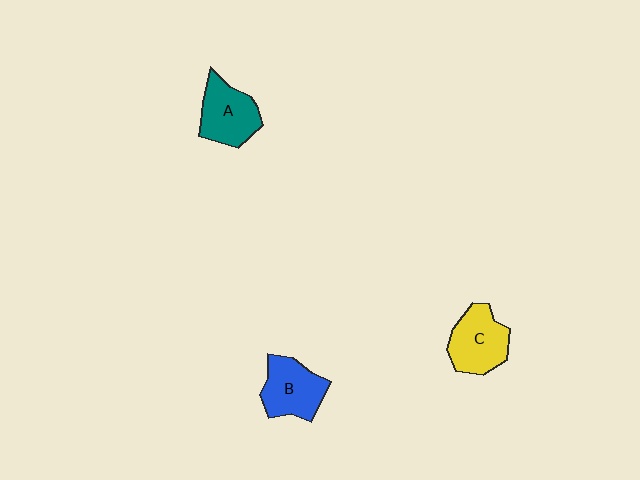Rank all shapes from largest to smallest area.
From largest to smallest: C (yellow), B (blue), A (teal).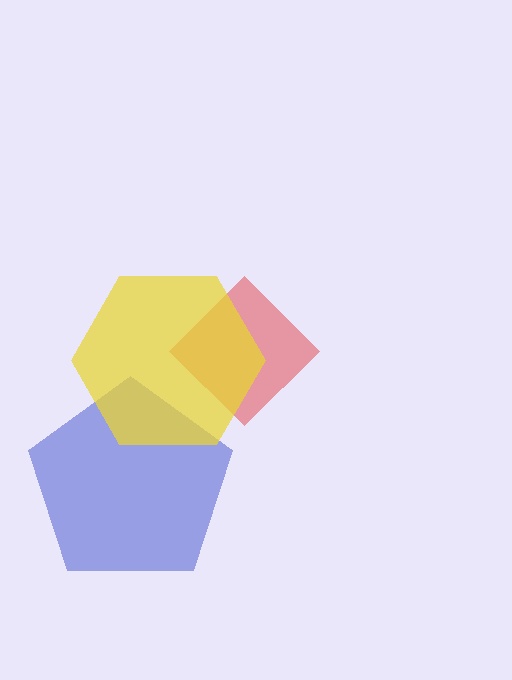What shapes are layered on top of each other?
The layered shapes are: a red diamond, a blue pentagon, a yellow hexagon.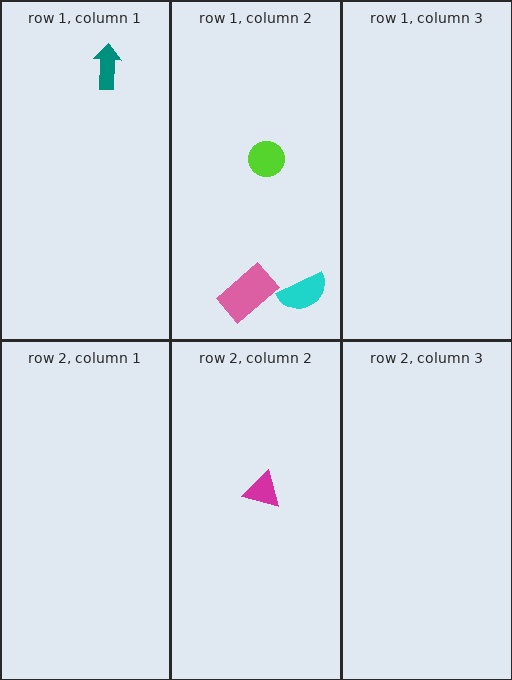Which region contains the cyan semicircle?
The row 1, column 2 region.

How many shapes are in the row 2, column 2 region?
1.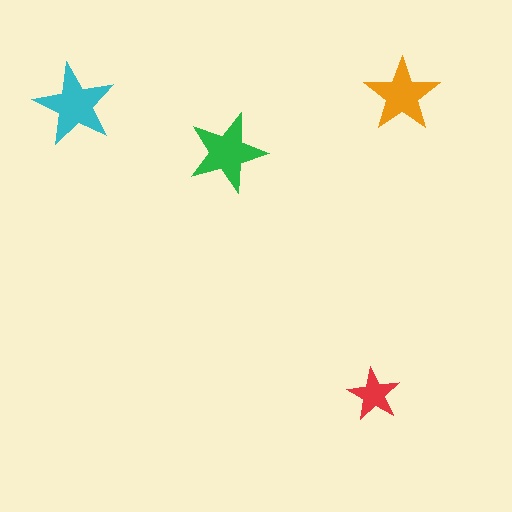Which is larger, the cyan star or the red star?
The cyan one.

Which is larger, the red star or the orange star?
The orange one.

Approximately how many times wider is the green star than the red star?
About 1.5 times wider.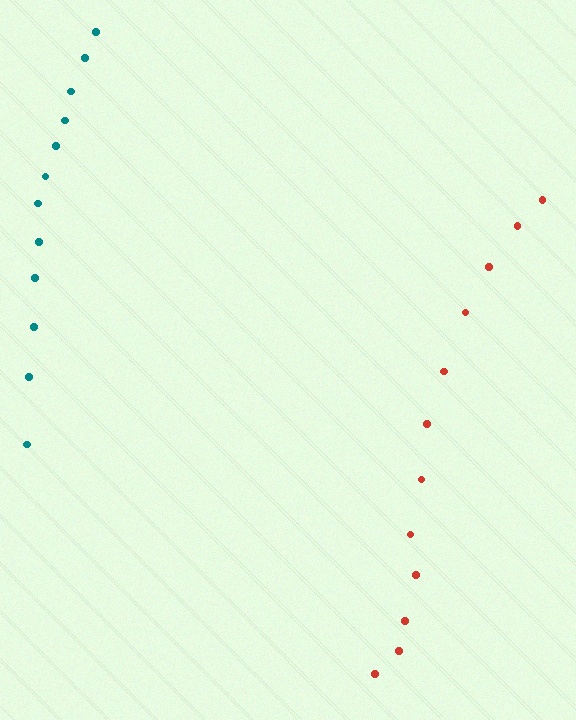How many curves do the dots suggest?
There are 2 distinct paths.